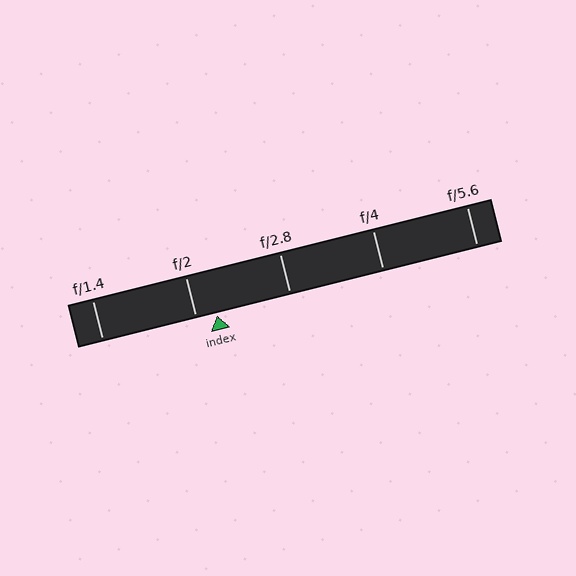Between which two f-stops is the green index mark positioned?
The index mark is between f/2 and f/2.8.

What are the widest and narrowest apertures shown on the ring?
The widest aperture shown is f/1.4 and the narrowest is f/5.6.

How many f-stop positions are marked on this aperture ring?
There are 5 f-stop positions marked.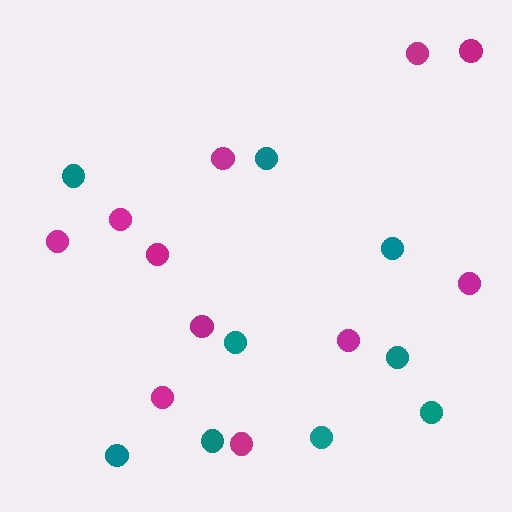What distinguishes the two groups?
There are 2 groups: one group of magenta circles (11) and one group of teal circles (9).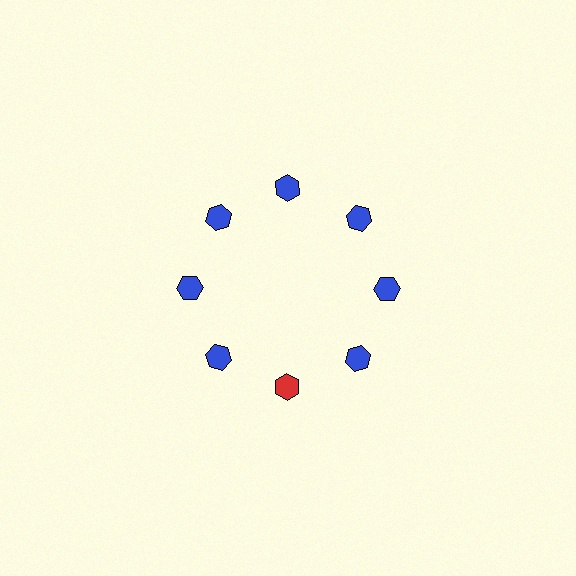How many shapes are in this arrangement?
There are 8 shapes arranged in a ring pattern.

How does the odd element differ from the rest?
It has a different color: red instead of blue.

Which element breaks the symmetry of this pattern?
The red hexagon at roughly the 6 o'clock position breaks the symmetry. All other shapes are blue hexagons.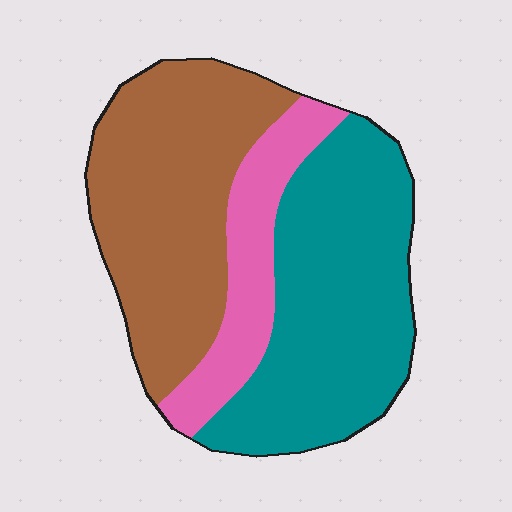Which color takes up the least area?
Pink, at roughly 15%.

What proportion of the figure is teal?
Teal takes up between a third and a half of the figure.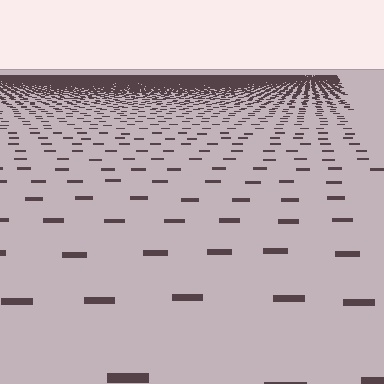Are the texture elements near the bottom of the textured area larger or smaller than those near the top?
Larger. Near the bottom, elements are closer to the viewer and appear at a bigger on-screen size.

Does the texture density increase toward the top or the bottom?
Density increases toward the top.